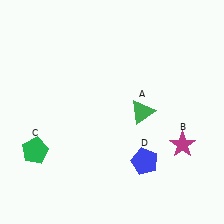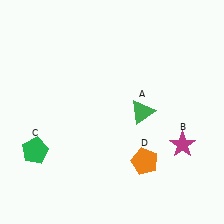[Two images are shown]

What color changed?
The pentagon (D) changed from blue in Image 1 to orange in Image 2.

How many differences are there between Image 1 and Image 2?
There is 1 difference between the two images.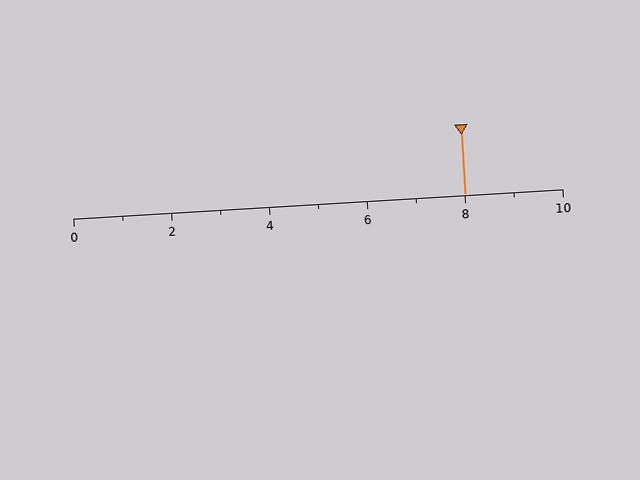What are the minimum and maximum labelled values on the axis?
The axis runs from 0 to 10.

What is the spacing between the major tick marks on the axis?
The major ticks are spaced 2 apart.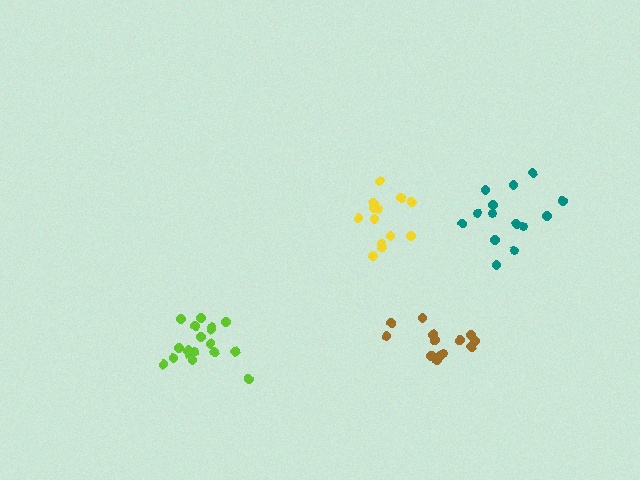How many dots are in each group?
Group 1: 14 dots, Group 2: 13 dots, Group 3: 18 dots, Group 4: 13 dots (58 total).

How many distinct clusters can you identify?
There are 4 distinct clusters.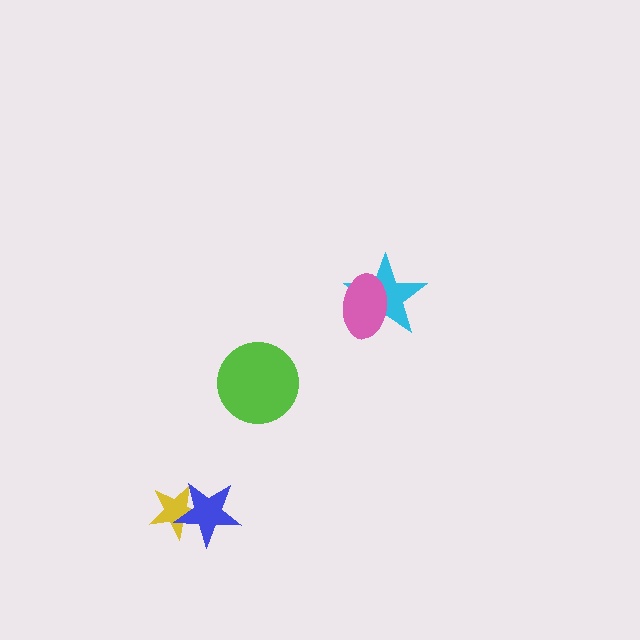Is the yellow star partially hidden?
Yes, it is partially covered by another shape.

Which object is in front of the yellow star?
The blue star is in front of the yellow star.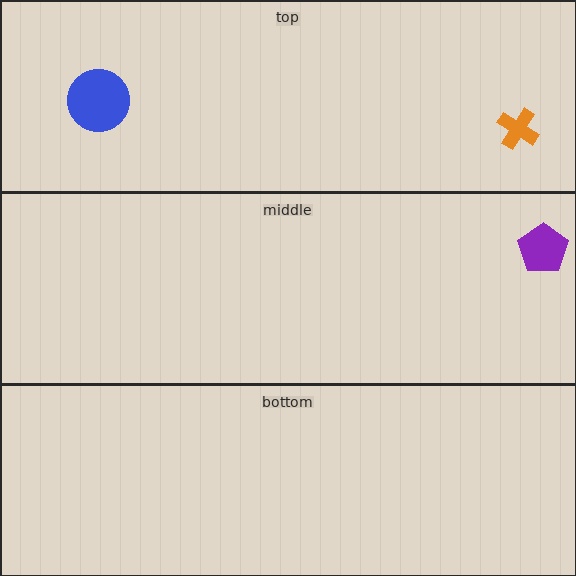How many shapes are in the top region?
2.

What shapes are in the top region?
The orange cross, the blue circle.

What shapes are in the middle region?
The purple pentagon.